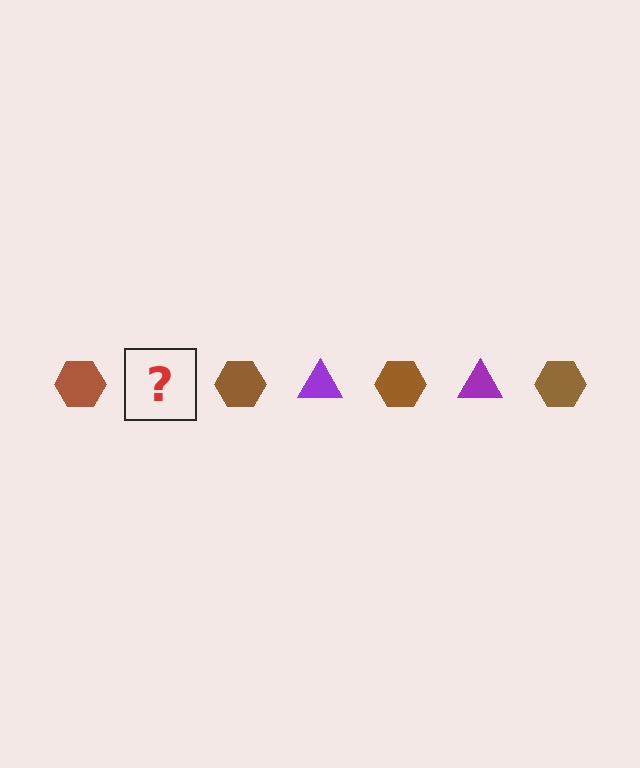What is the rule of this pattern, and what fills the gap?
The rule is that the pattern alternates between brown hexagon and purple triangle. The gap should be filled with a purple triangle.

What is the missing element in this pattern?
The missing element is a purple triangle.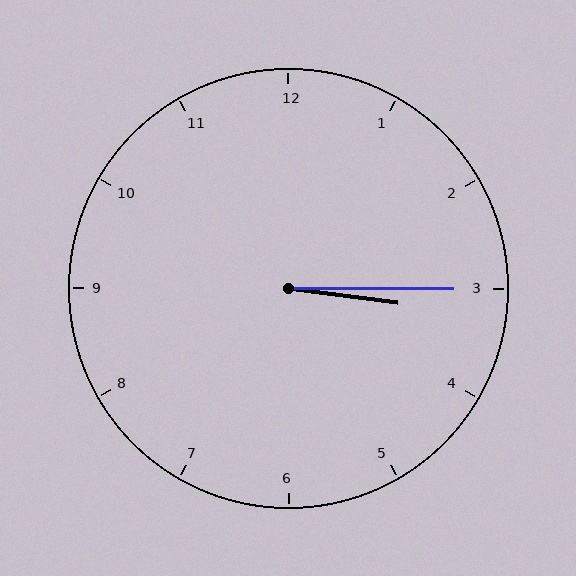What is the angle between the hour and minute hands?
Approximately 8 degrees.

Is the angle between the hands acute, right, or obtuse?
It is acute.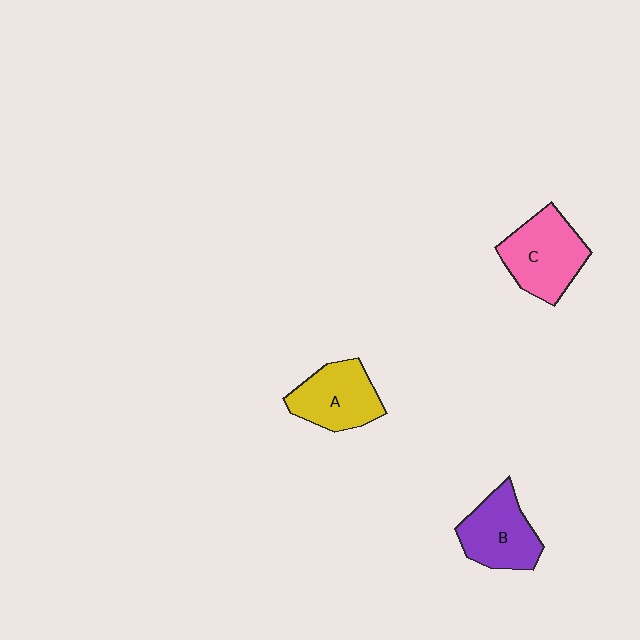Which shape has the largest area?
Shape C (pink).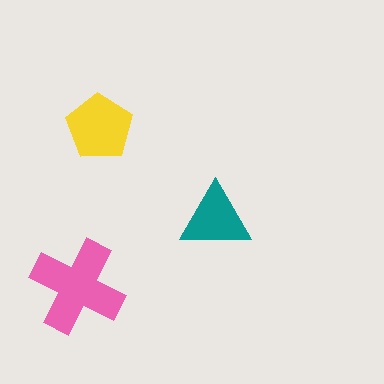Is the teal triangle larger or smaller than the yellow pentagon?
Smaller.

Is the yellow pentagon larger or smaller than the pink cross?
Smaller.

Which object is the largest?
The pink cross.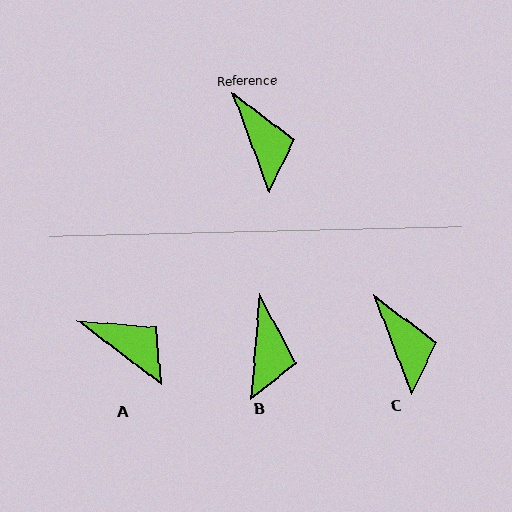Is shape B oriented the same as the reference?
No, it is off by about 25 degrees.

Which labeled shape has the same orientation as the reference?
C.